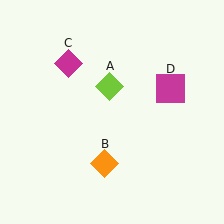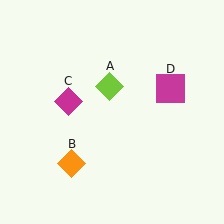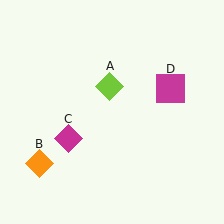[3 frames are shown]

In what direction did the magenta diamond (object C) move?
The magenta diamond (object C) moved down.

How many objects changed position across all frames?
2 objects changed position: orange diamond (object B), magenta diamond (object C).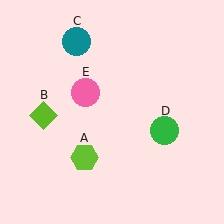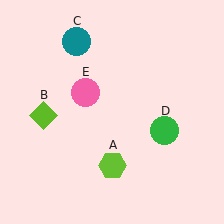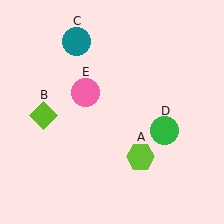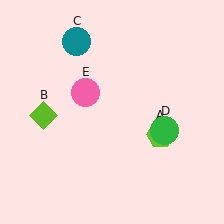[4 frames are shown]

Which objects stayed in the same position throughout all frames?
Lime diamond (object B) and teal circle (object C) and green circle (object D) and pink circle (object E) remained stationary.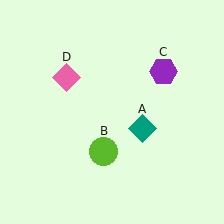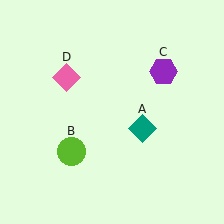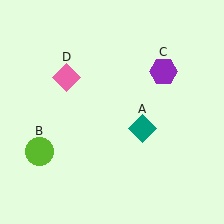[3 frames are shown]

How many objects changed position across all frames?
1 object changed position: lime circle (object B).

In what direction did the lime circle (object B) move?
The lime circle (object B) moved left.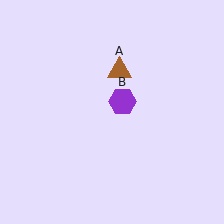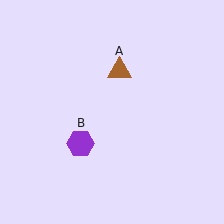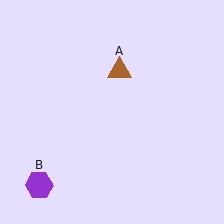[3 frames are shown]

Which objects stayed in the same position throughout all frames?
Brown triangle (object A) remained stationary.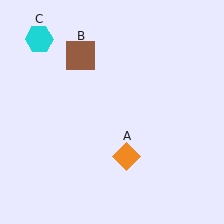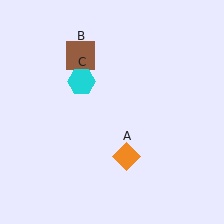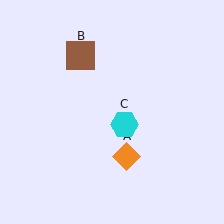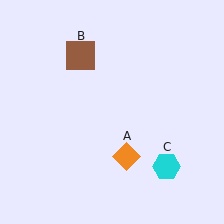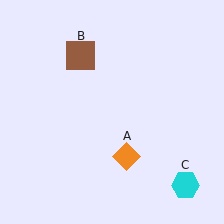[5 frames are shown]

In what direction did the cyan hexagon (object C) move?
The cyan hexagon (object C) moved down and to the right.